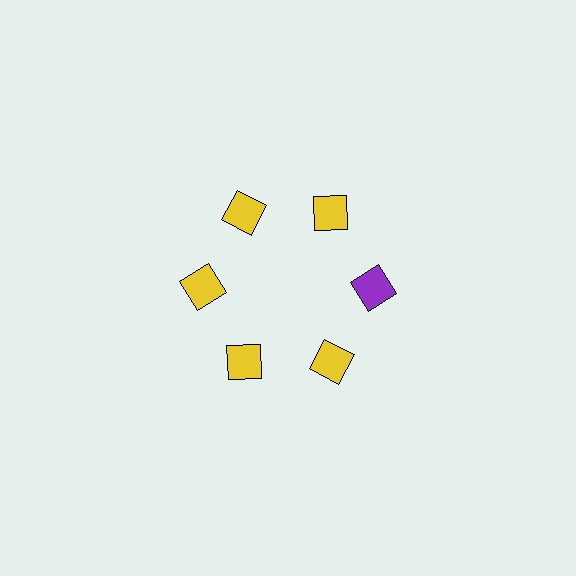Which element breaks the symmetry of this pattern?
The purple square at roughly the 3 o'clock position breaks the symmetry. All other shapes are yellow squares.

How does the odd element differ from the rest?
It has a different color: purple instead of yellow.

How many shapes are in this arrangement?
There are 6 shapes arranged in a ring pattern.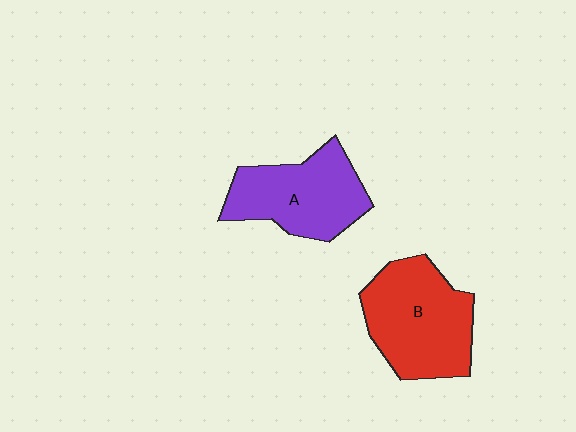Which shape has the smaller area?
Shape A (purple).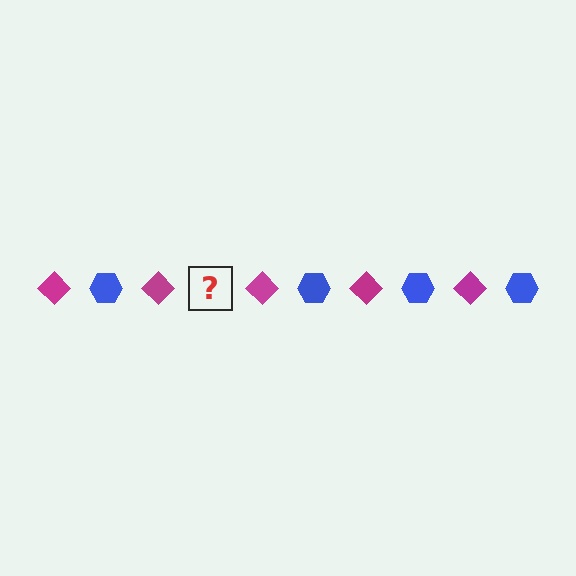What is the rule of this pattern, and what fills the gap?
The rule is that the pattern alternates between magenta diamond and blue hexagon. The gap should be filled with a blue hexagon.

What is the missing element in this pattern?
The missing element is a blue hexagon.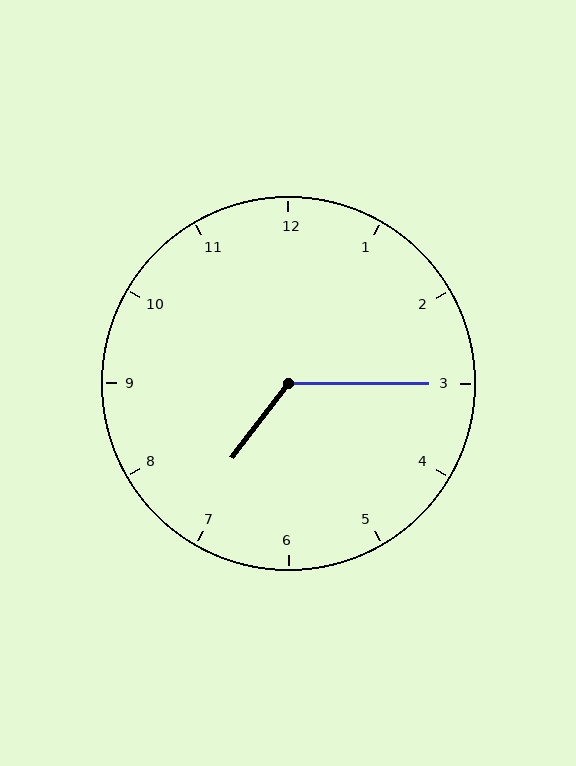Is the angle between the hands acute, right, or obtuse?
It is obtuse.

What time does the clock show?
7:15.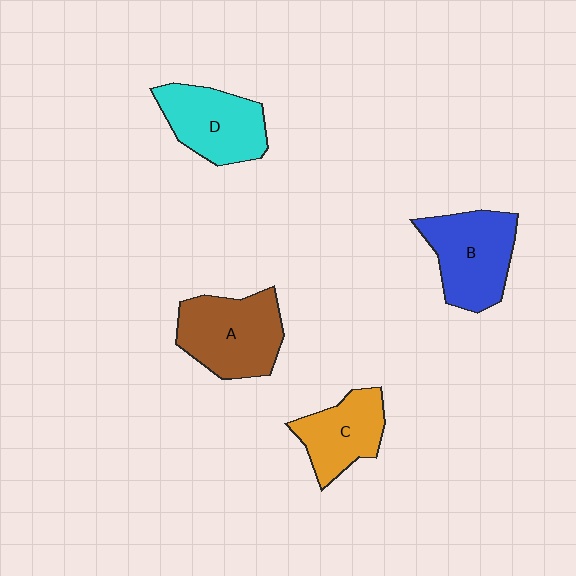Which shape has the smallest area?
Shape C (orange).